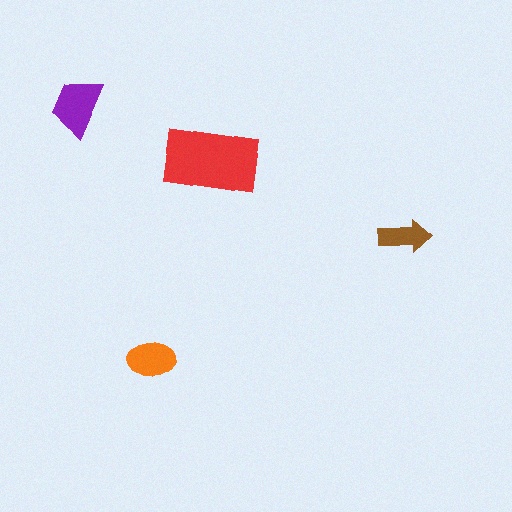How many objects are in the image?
There are 4 objects in the image.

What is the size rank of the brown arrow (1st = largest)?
4th.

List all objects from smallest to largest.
The brown arrow, the orange ellipse, the purple trapezoid, the red rectangle.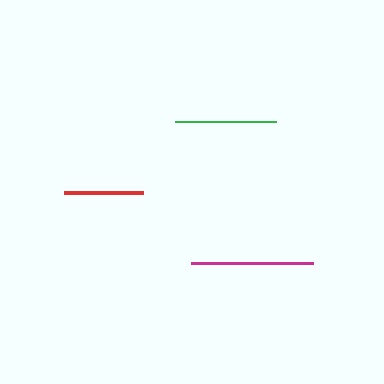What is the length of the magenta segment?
The magenta segment is approximately 122 pixels long.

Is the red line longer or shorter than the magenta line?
The magenta line is longer than the red line.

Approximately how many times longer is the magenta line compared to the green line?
The magenta line is approximately 1.2 times the length of the green line.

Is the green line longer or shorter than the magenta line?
The magenta line is longer than the green line.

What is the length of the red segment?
The red segment is approximately 79 pixels long.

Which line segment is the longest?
The magenta line is the longest at approximately 122 pixels.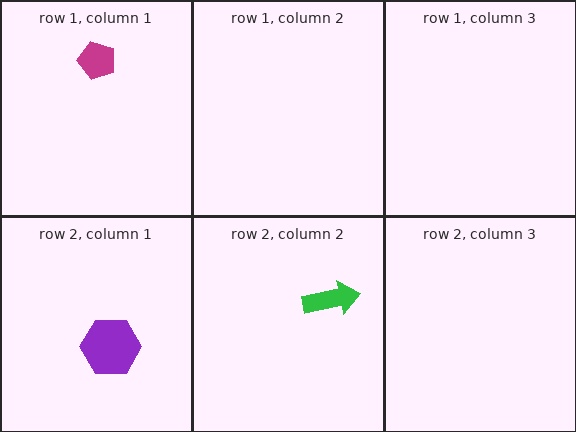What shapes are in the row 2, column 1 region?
The purple hexagon.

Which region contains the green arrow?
The row 2, column 2 region.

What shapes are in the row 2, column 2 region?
The green arrow.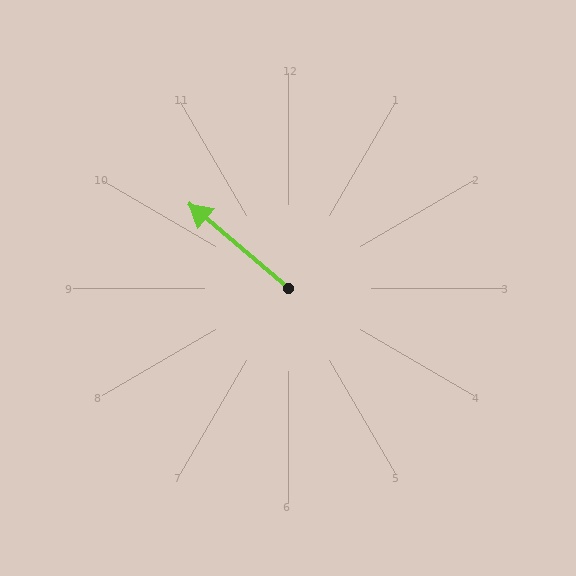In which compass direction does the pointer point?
Northwest.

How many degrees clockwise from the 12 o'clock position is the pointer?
Approximately 310 degrees.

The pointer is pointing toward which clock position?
Roughly 10 o'clock.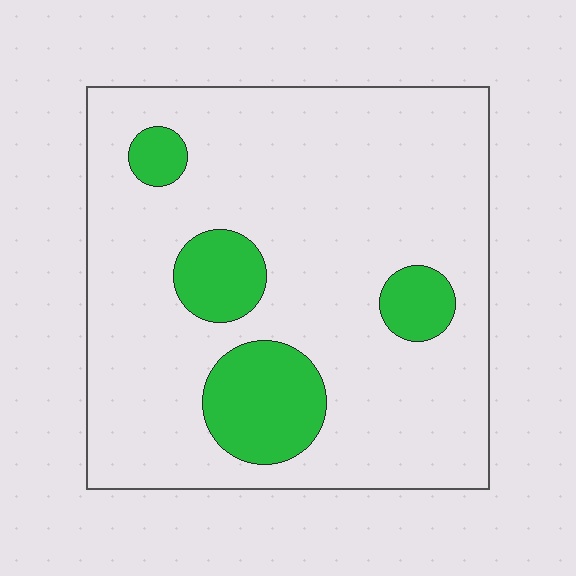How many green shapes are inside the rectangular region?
4.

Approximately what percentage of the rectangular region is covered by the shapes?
Approximately 15%.